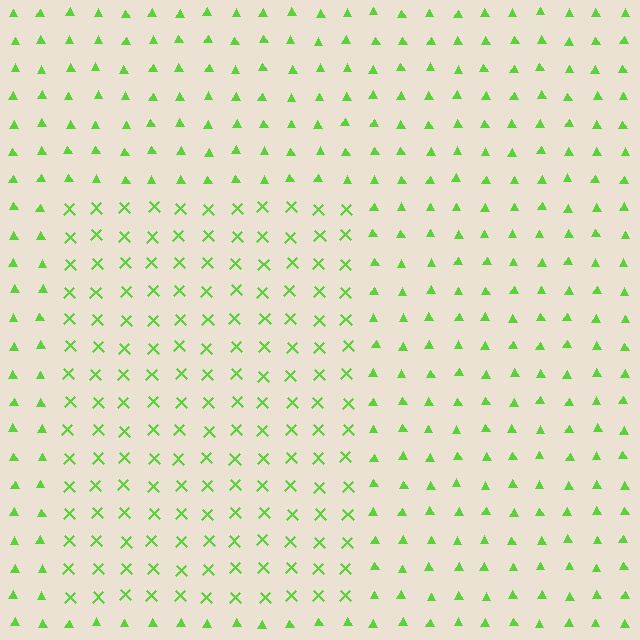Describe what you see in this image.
The image is filled with small lime elements arranged in a uniform grid. A rectangle-shaped region contains X marks, while the surrounding area contains triangles. The boundary is defined purely by the change in element shape.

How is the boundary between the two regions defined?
The boundary is defined by a change in element shape: X marks inside vs. triangles outside. All elements share the same color and spacing.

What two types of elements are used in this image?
The image uses X marks inside the rectangle region and triangles outside it.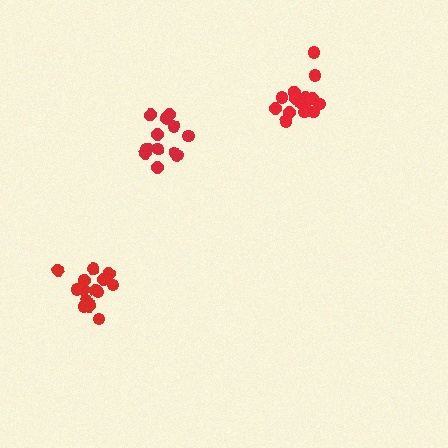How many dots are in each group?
Group 1: 16 dots, Group 2: 12 dots, Group 3: 16 dots (44 total).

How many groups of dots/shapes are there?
There are 3 groups.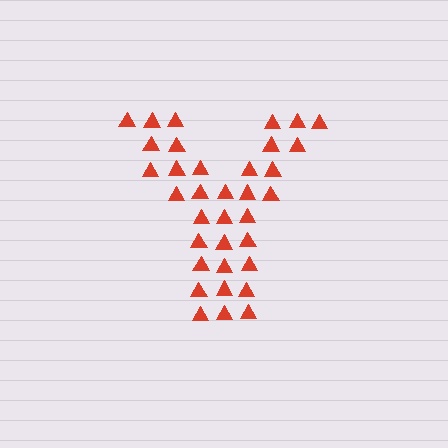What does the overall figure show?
The overall figure shows the letter Y.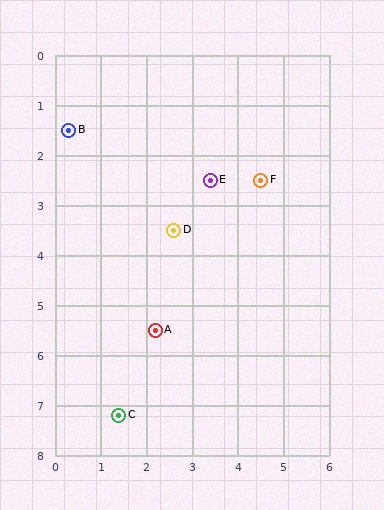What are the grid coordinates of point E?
Point E is at approximately (3.4, 2.5).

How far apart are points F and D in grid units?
Points F and D are about 2.1 grid units apart.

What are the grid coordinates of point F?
Point F is at approximately (4.5, 2.5).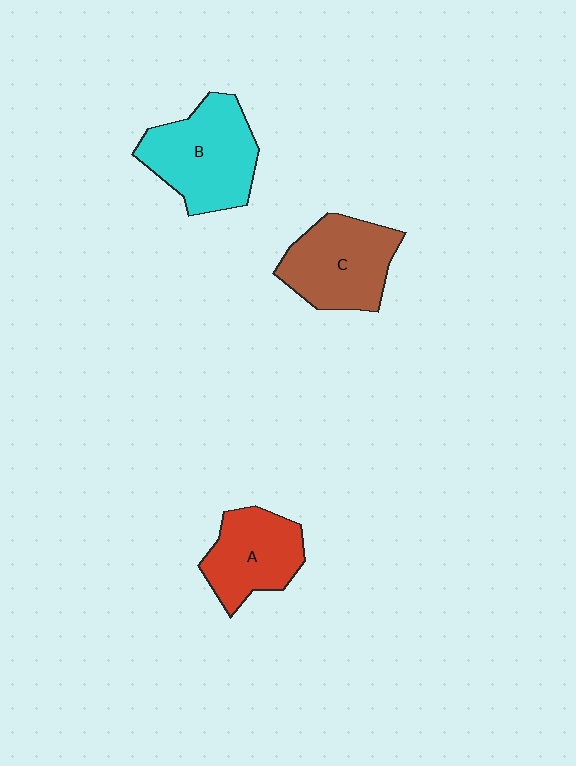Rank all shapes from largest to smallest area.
From largest to smallest: B (cyan), C (brown), A (red).